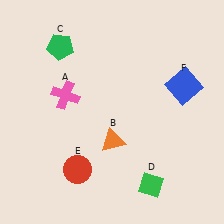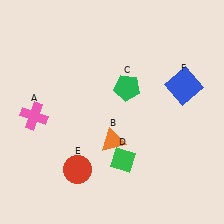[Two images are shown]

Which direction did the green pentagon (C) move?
The green pentagon (C) moved right.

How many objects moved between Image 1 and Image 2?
3 objects moved between the two images.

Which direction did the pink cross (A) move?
The pink cross (A) moved left.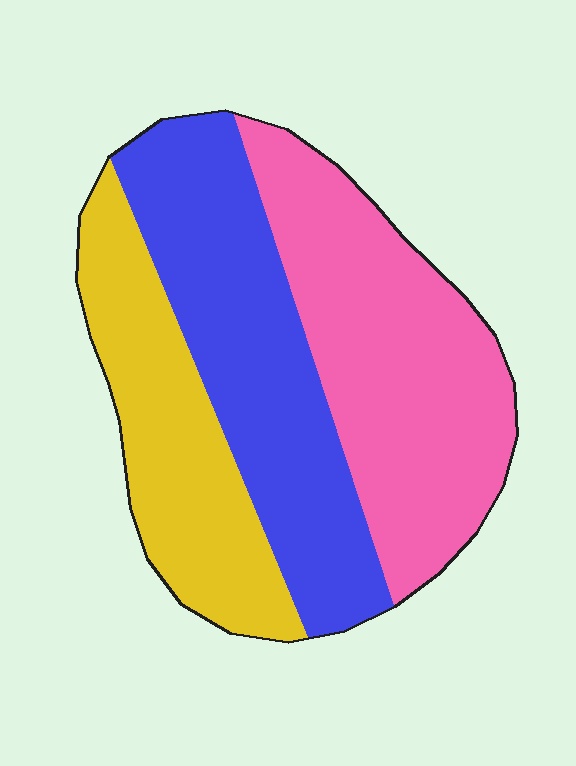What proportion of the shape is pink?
Pink takes up between a quarter and a half of the shape.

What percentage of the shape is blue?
Blue covers 35% of the shape.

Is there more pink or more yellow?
Pink.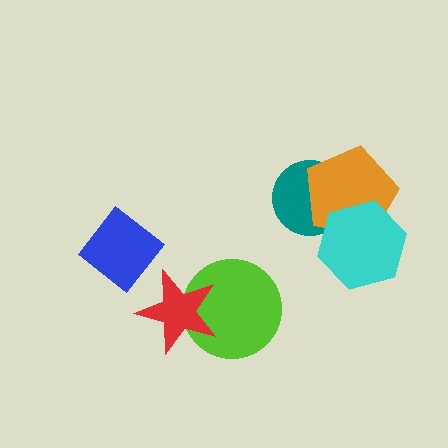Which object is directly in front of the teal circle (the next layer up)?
The orange pentagon is directly in front of the teal circle.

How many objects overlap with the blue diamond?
0 objects overlap with the blue diamond.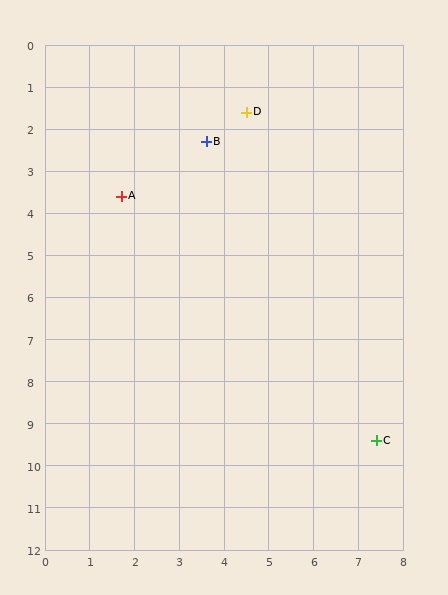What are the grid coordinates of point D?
Point D is at approximately (4.5, 1.6).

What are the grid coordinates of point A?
Point A is at approximately (1.7, 3.6).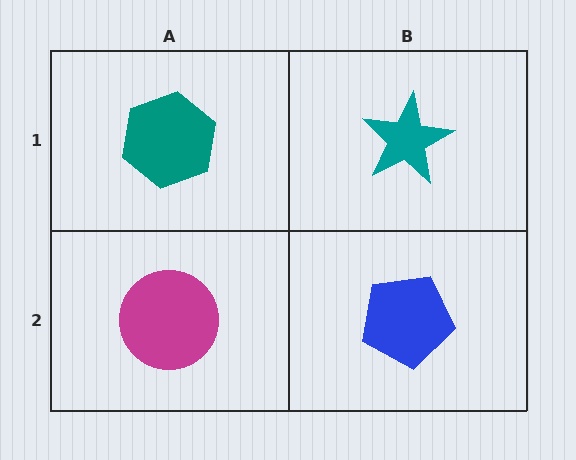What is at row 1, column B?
A teal star.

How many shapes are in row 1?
2 shapes.